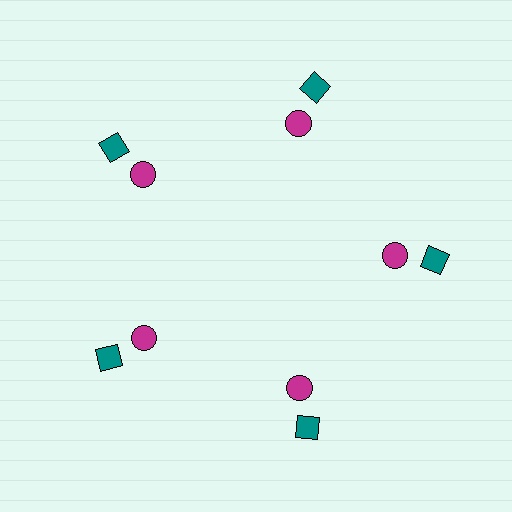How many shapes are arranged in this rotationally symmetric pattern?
There are 10 shapes, arranged in 5 groups of 2.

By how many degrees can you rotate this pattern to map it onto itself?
The pattern maps onto itself every 72 degrees of rotation.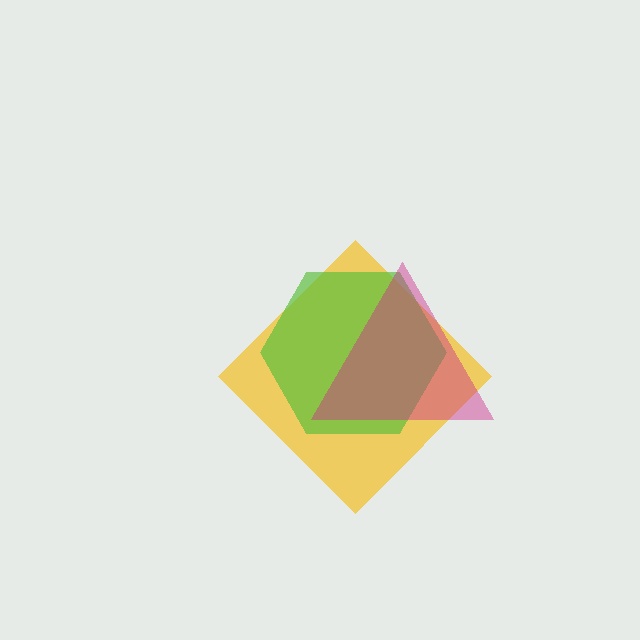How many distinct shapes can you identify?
There are 3 distinct shapes: a yellow diamond, a lime hexagon, a magenta triangle.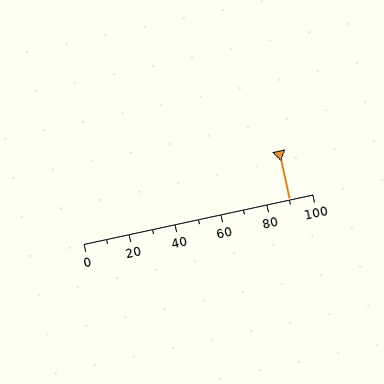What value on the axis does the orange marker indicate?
The marker indicates approximately 90.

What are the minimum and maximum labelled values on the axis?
The axis runs from 0 to 100.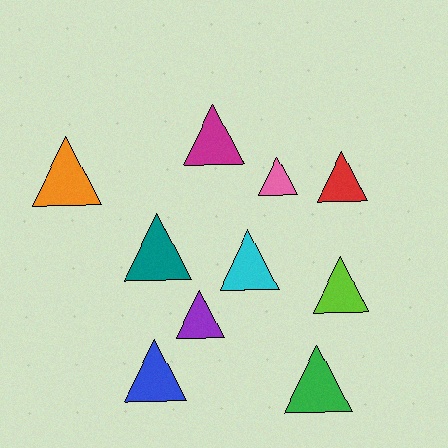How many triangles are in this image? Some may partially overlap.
There are 10 triangles.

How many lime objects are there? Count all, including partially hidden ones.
There is 1 lime object.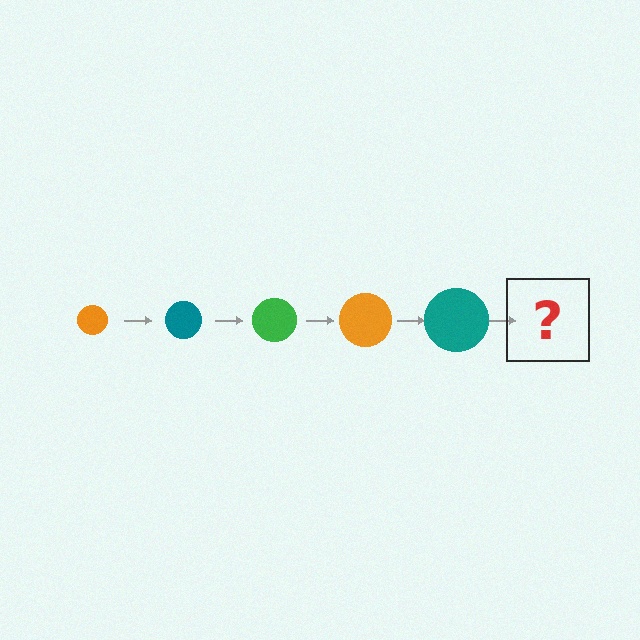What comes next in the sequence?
The next element should be a green circle, larger than the previous one.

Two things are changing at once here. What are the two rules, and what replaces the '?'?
The two rules are that the circle grows larger each step and the color cycles through orange, teal, and green. The '?' should be a green circle, larger than the previous one.